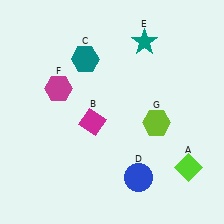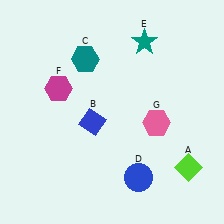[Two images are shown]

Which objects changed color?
B changed from magenta to blue. G changed from lime to pink.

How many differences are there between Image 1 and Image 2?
There are 2 differences between the two images.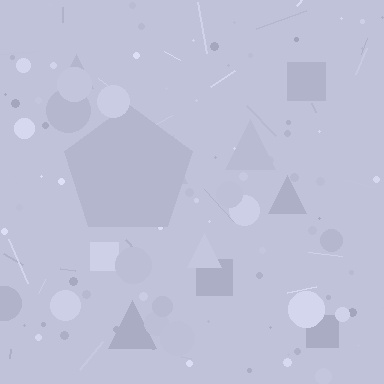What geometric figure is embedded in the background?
A pentagon is embedded in the background.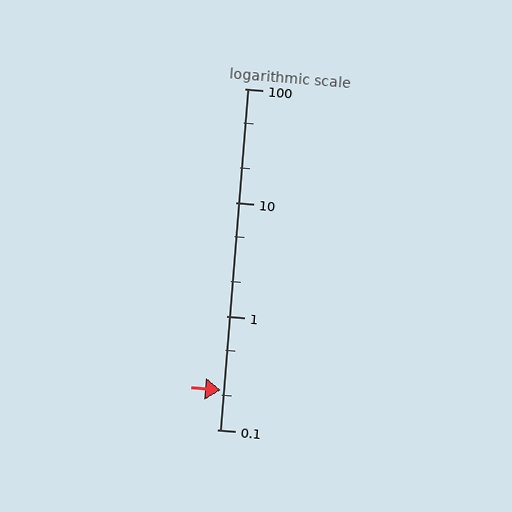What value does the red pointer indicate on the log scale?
The pointer indicates approximately 0.22.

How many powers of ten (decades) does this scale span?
The scale spans 3 decades, from 0.1 to 100.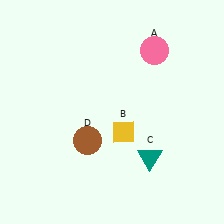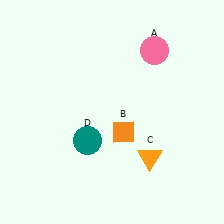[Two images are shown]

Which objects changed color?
B changed from yellow to orange. C changed from teal to orange. D changed from brown to teal.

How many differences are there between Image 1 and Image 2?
There are 3 differences between the two images.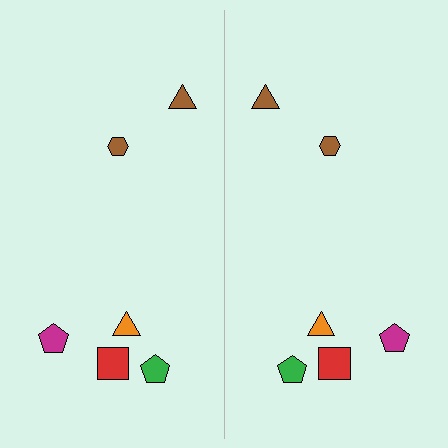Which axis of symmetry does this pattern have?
The pattern has a vertical axis of symmetry running through the center of the image.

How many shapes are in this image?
There are 12 shapes in this image.